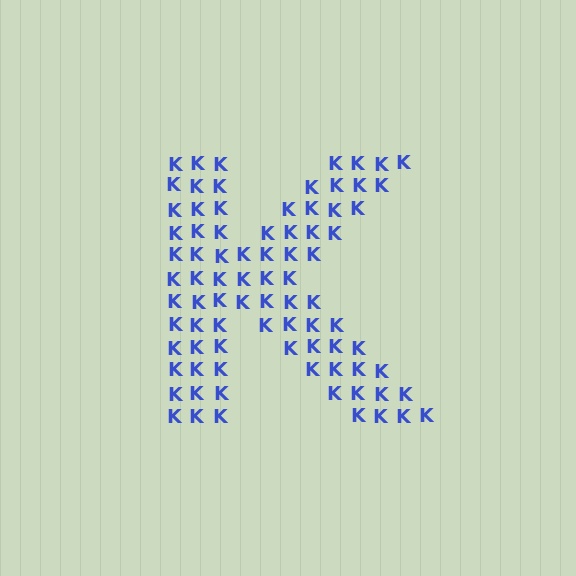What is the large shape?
The large shape is the letter K.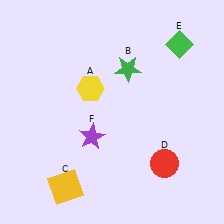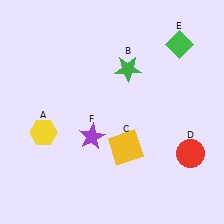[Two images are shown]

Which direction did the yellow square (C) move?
The yellow square (C) moved right.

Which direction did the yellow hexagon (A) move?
The yellow hexagon (A) moved left.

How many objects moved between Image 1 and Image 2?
3 objects moved between the two images.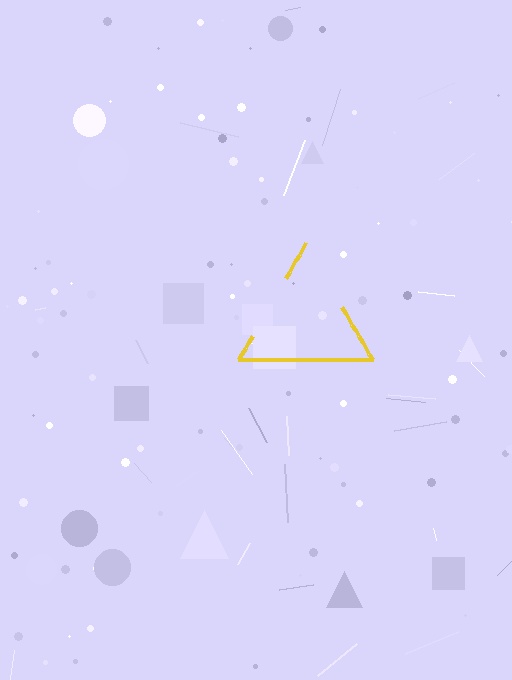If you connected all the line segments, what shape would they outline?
They would outline a triangle.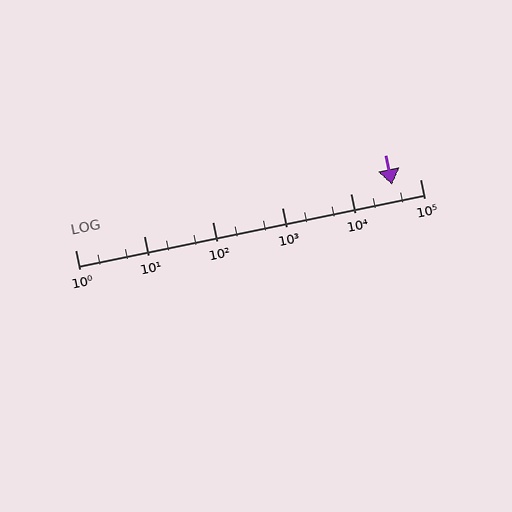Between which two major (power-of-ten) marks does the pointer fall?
The pointer is between 10000 and 100000.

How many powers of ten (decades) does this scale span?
The scale spans 5 decades, from 1 to 100000.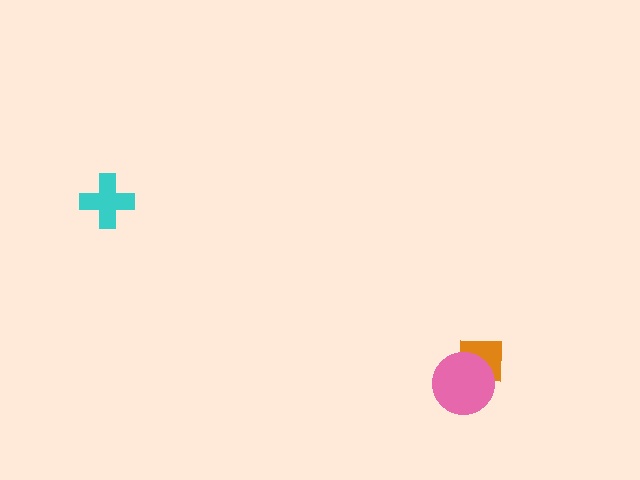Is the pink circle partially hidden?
No, no other shape covers it.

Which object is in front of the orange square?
The pink circle is in front of the orange square.